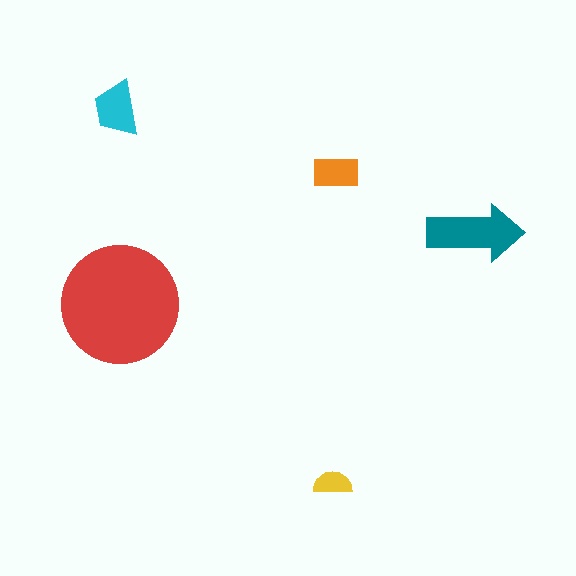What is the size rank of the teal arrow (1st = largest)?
2nd.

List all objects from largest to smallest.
The red circle, the teal arrow, the cyan trapezoid, the orange rectangle, the yellow semicircle.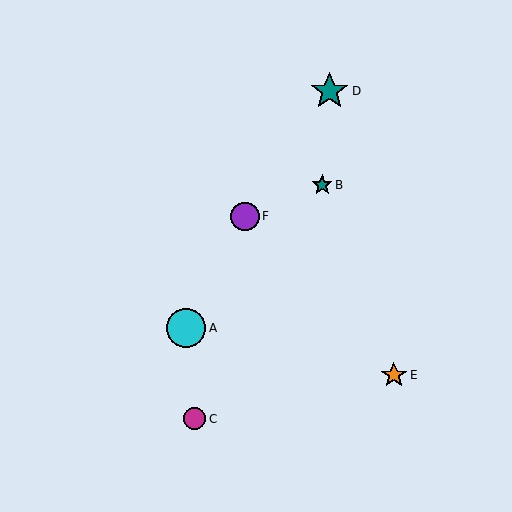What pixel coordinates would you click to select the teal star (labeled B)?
Click at (322, 185) to select the teal star B.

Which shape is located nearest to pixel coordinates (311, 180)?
The teal star (labeled B) at (322, 185) is nearest to that location.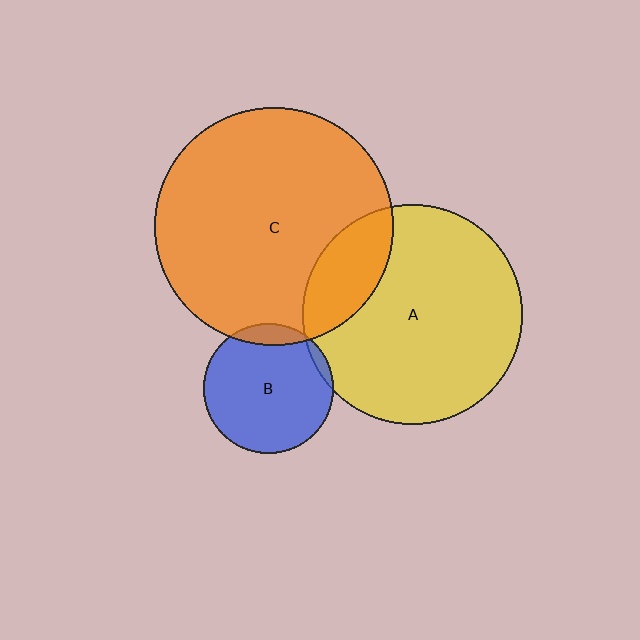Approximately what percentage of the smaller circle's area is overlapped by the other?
Approximately 5%.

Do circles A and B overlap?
Yes.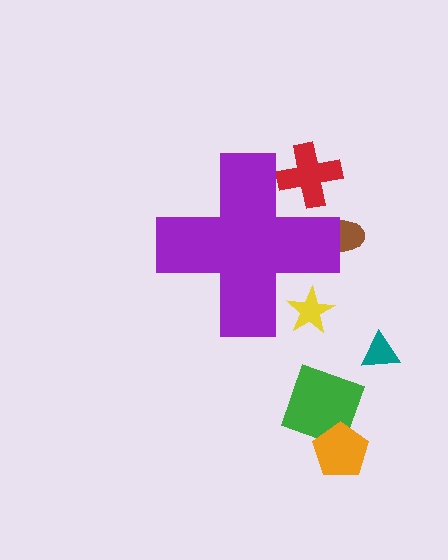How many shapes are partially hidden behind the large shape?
3 shapes are partially hidden.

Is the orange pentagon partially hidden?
No, the orange pentagon is fully visible.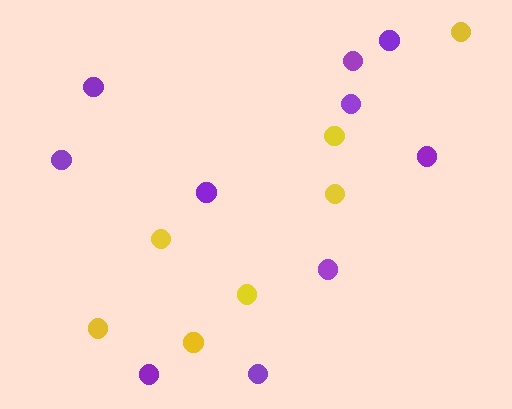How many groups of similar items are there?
There are 2 groups: one group of yellow circles (7) and one group of purple circles (10).